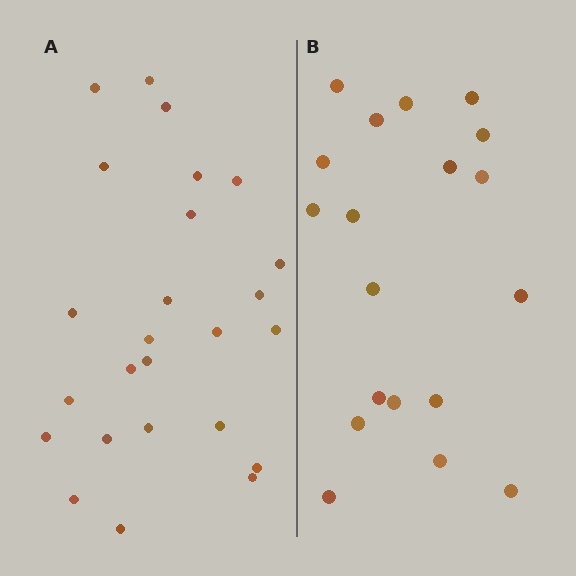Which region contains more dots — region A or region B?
Region A (the left region) has more dots.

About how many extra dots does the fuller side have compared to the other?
Region A has about 6 more dots than region B.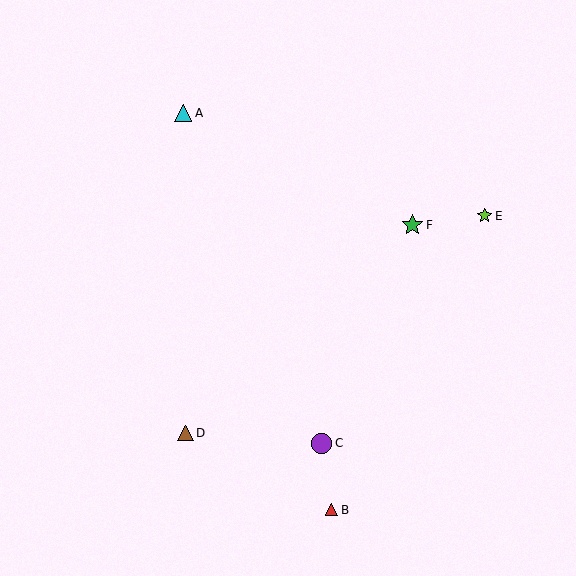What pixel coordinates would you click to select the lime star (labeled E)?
Click at (484, 216) to select the lime star E.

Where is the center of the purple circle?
The center of the purple circle is at (322, 443).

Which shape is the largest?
The green star (labeled F) is the largest.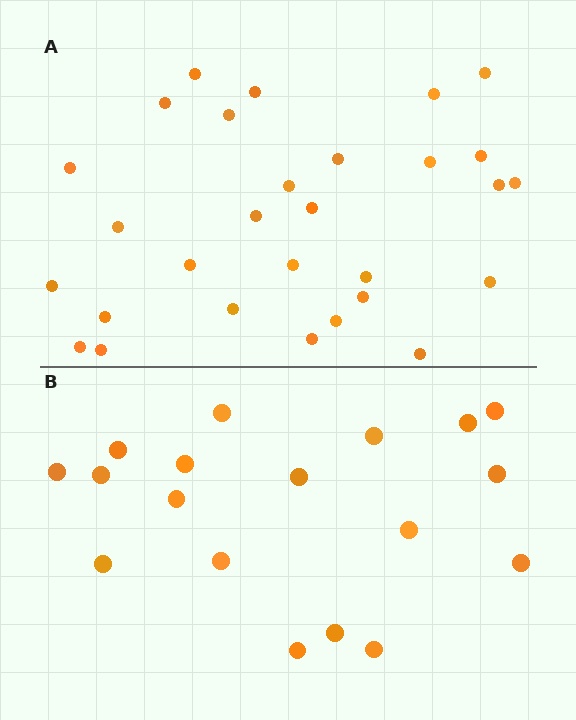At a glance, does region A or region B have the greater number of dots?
Region A (the top region) has more dots.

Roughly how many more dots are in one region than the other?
Region A has roughly 12 or so more dots than region B.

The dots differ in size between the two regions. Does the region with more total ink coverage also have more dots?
No. Region B has more total ink coverage because its dots are larger, but region A actually contains more individual dots. Total area can be misleading — the number of items is what matters here.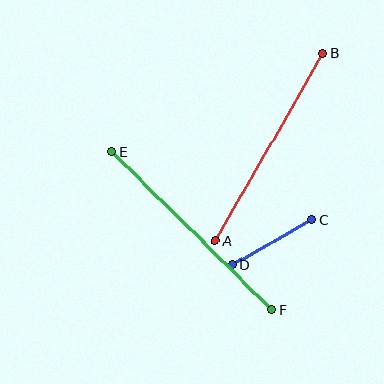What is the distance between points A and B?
The distance is approximately 217 pixels.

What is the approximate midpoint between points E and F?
The midpoint is at approximately (192, 231) pixels.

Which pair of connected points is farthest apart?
Points E and F are farthest apart.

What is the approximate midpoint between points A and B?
The midpoint is at approximately (269, 147) pixels.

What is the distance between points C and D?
The distance is approximately 91 pixels.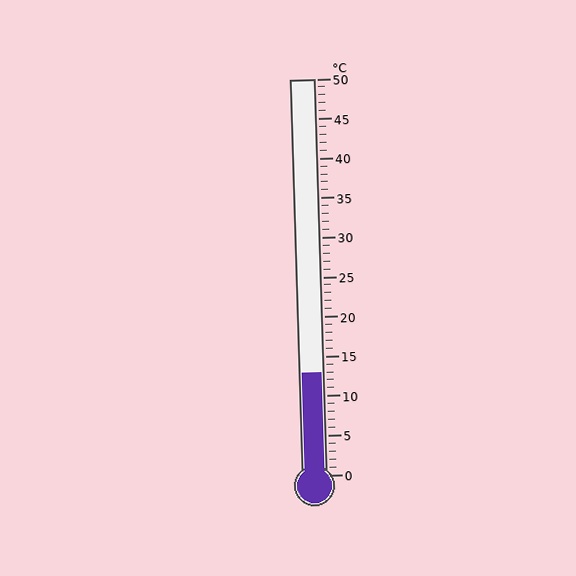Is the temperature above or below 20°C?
The temperature is below 20°C.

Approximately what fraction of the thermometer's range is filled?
The thermometer is filled to approximately 25% of its range.